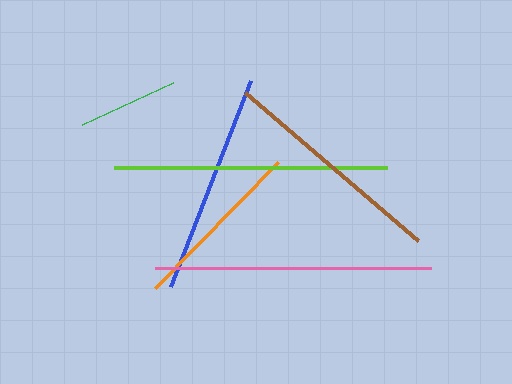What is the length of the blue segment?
The blue segment is approximately 221 pixels long.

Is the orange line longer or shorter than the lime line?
The lime line is longer than the orange line.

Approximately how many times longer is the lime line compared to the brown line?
The lime line is approximately 1.2 times the length of the brown line.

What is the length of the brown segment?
The brown segment is approximately 228 pixels long.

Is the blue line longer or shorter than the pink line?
The pink line is longer than the blue line.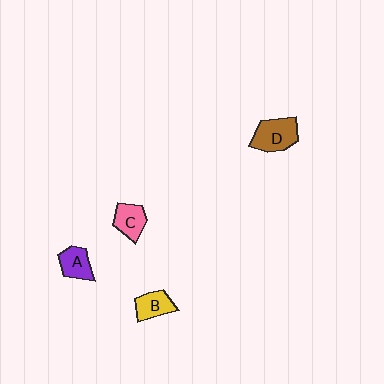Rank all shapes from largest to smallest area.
From largest to smallest: D (brown), C (pink), A (purple), B (yellow).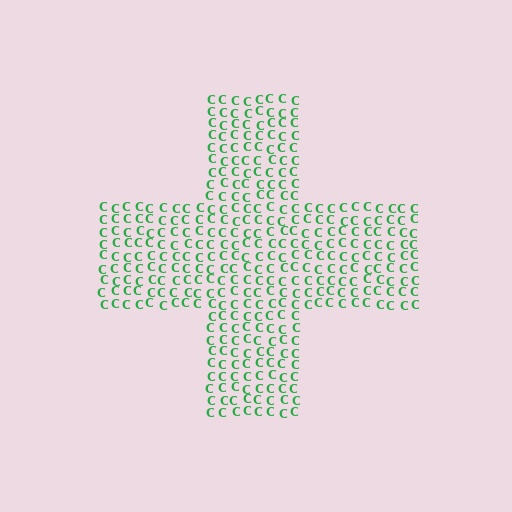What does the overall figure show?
The overall figure shows a cross.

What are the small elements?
The small elements are letter C's.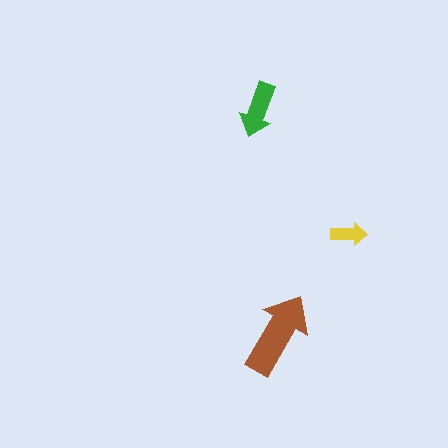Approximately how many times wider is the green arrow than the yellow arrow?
About 1.5 times wider.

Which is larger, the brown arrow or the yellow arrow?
The brown one.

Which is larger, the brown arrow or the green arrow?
The brown one.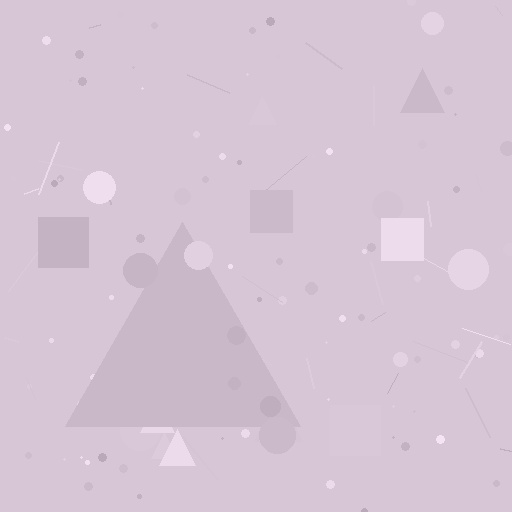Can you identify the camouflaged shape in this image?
The camouflaged shape is a triangle.